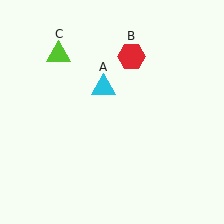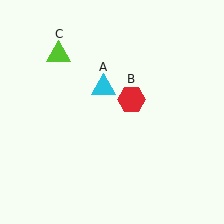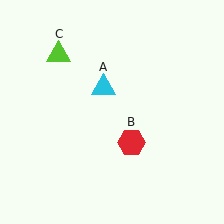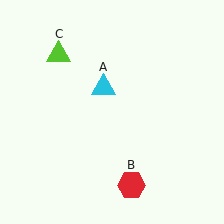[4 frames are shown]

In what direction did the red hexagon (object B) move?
The red hexagon (object B) moved down.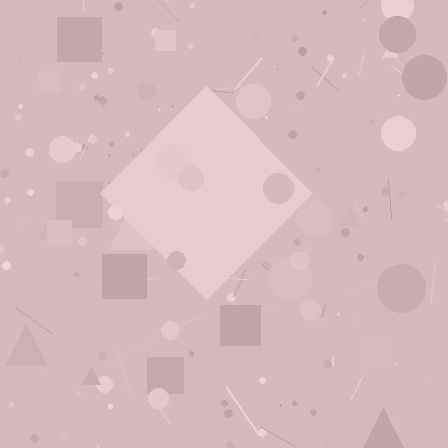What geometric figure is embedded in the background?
A diamond is embedded in the background.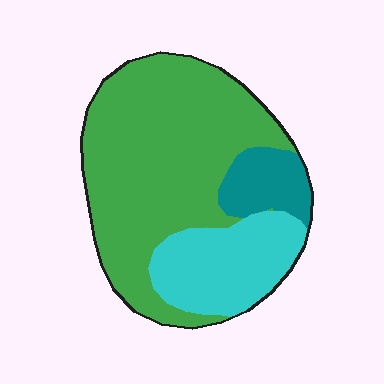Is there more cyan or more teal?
Cyan.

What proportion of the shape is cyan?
Cyan takes up between a sixth and a third of the shape.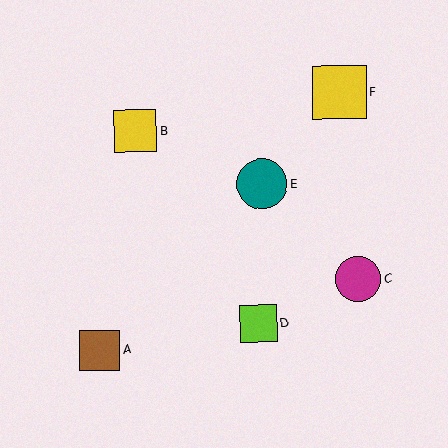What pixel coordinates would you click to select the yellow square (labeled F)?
Click at (340, 92) to select the yellow square F.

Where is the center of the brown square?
The center of the brown square is at (100, 350).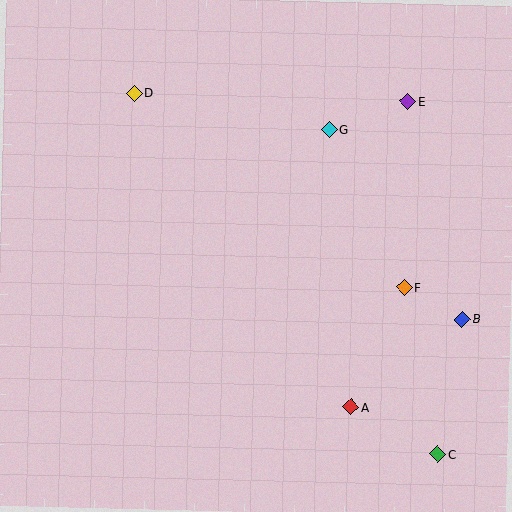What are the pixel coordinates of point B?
Point B is at (462, 319).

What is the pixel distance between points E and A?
The distance between E and A is 311 pixels.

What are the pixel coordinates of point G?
Point G is at (329, 129).